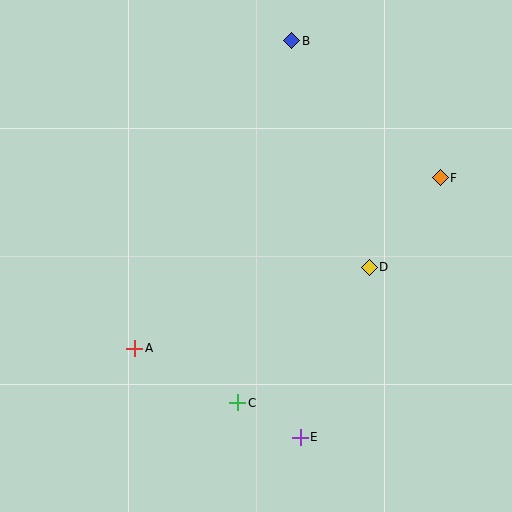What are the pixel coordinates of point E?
Point E is at (300, 437).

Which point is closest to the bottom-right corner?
Point E is closest to the bottom-right corner.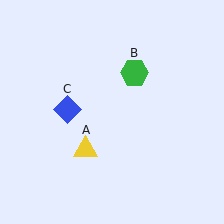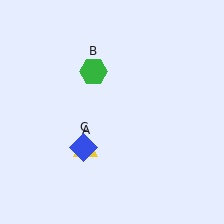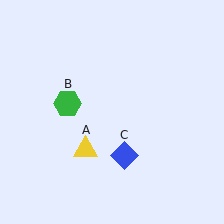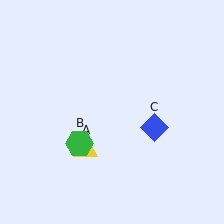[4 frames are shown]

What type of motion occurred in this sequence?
The green hexagon (object B), blue diamond (object C) rotated counterclockwise around the center of the scene.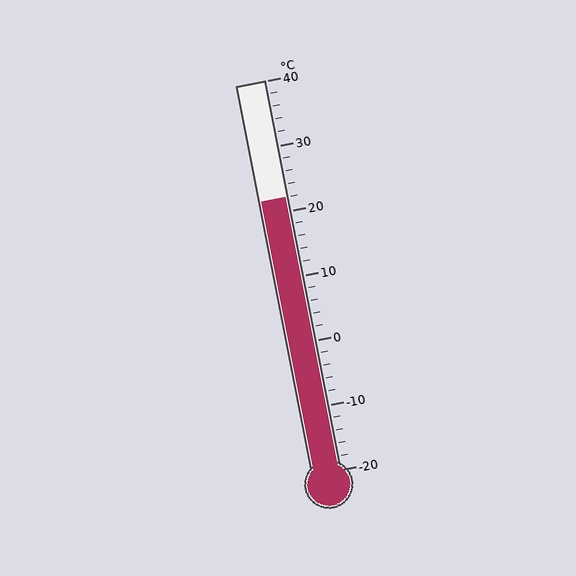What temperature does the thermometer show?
The thermometer shows approximately 22°C.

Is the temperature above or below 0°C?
The temperature is above 0°C.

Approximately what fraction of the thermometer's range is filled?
The thermometer is filled to approximately 70% of its range.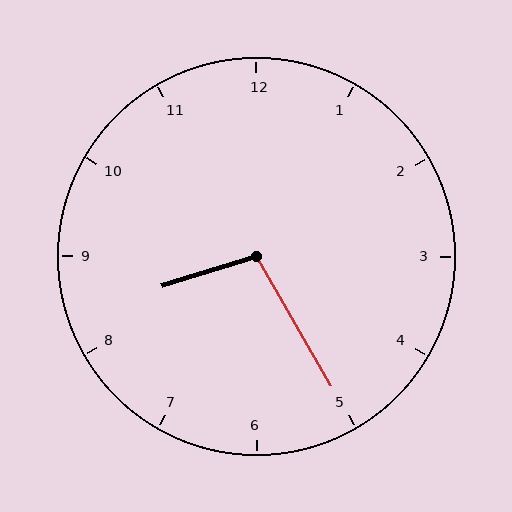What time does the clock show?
8:25.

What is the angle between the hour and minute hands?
Approximately 102 degrees.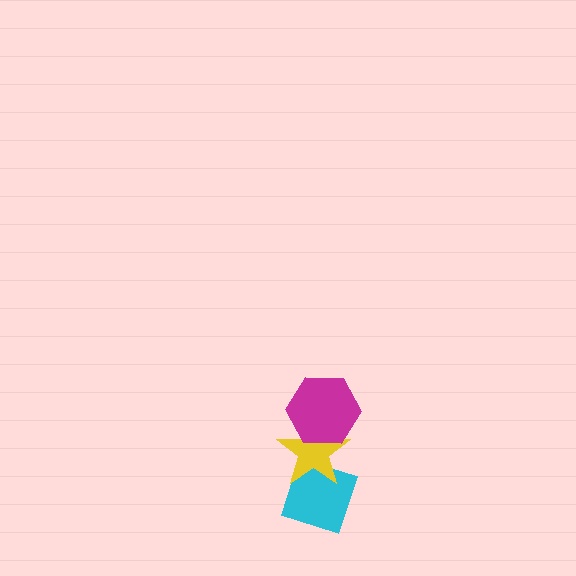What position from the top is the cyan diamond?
The cyan diamond is 3rd from the top.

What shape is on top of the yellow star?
The magenta hexagon is on top of the yellow star.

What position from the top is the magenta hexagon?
The magenta hexagon is 1st from the top.